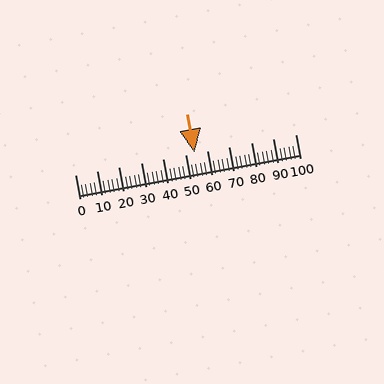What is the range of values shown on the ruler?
The ruler shows values from 0 to 100.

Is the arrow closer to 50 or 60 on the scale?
The arrow is closer to 50.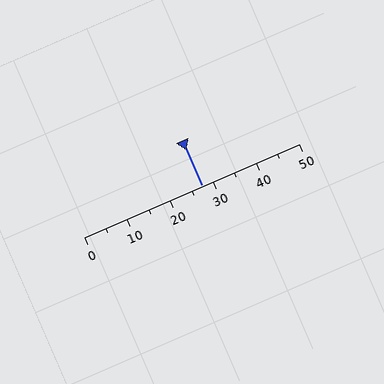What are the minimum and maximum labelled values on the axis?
The axis runs from 0 to 50.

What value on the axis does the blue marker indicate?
The marker indicates approximately 27.5.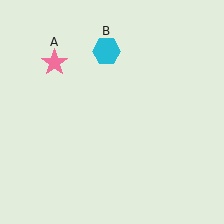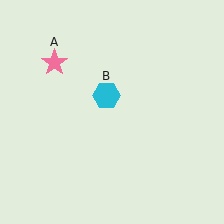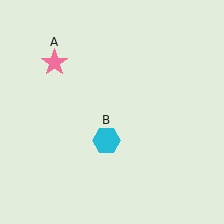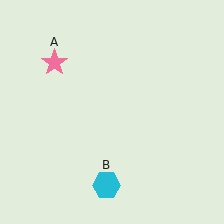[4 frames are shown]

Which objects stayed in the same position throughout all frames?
Pink star (object A) remained stationary.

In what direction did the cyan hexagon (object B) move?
The cyan hexagon (object B) moved down.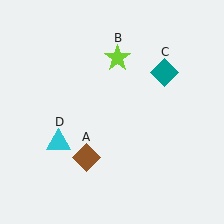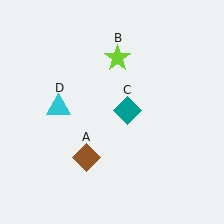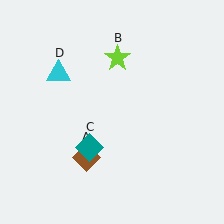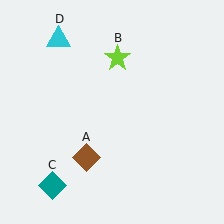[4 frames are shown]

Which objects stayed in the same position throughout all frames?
Brown diamond (object A) and lime star (object B) remained stationary.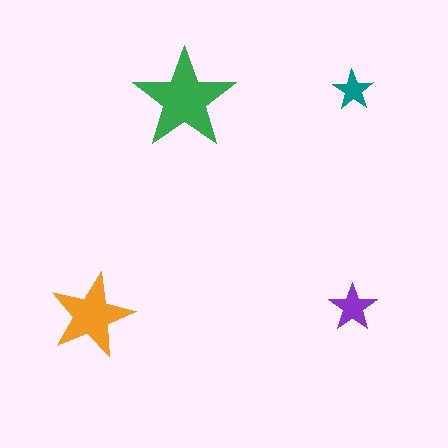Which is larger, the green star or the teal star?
The green one.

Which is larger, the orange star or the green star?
The green one.